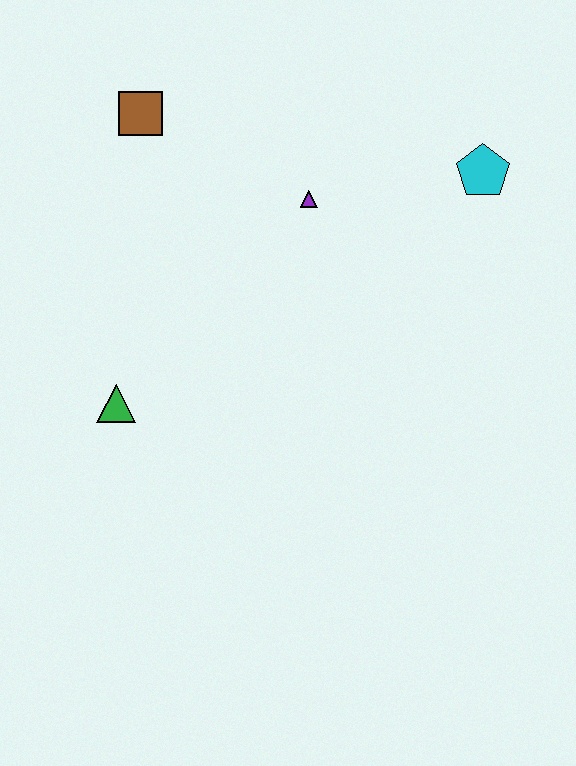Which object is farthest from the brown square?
The cyan pentagon is farthest from the brown square.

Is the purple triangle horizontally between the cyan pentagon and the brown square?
Yes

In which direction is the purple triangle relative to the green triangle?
The purple triangle is above the green triangle.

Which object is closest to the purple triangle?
The cyan pentagon is closest to the purple triangle.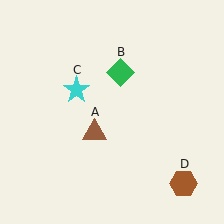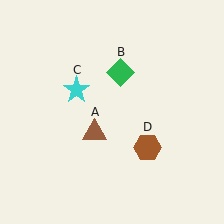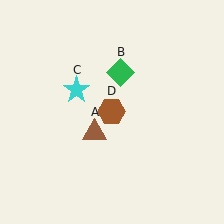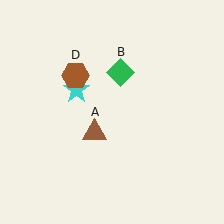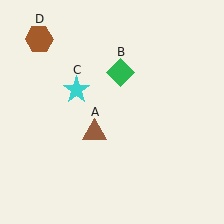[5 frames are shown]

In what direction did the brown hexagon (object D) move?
The brown hexagon (object D) moved up and to the left.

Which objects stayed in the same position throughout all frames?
Brown triangle (object A) and green diamond (object B) and cyan star (object C) remained stationary.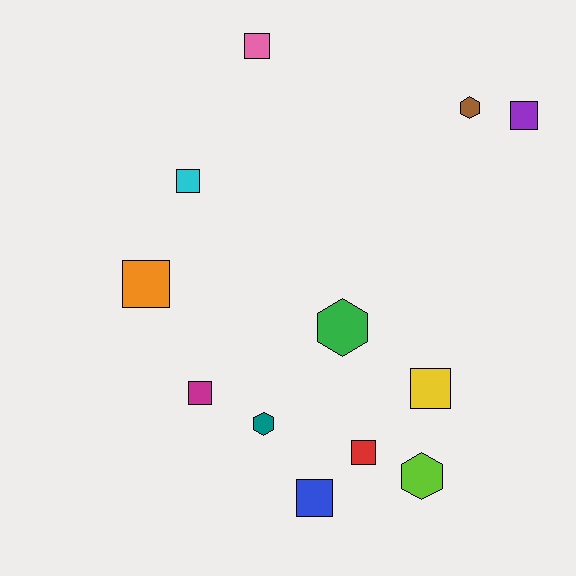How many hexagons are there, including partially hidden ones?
There are 4 hexagons.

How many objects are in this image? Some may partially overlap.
There are 12 objects.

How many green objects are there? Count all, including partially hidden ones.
There is 1 green object.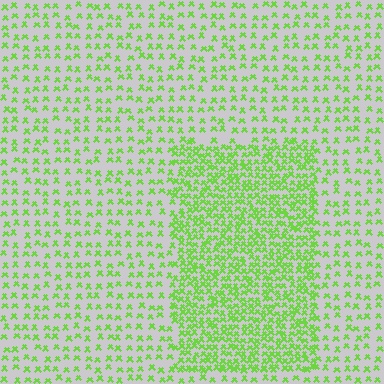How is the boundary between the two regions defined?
The boundary is defined by a change in element density (approximately 2.3x ratio). All elements are the same color, size, and shape.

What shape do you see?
I see a rectangle.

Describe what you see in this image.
The image contains small lime elements arranged at two different densities. A rectangle-shaped region is visible where the elements are more densely packed than the surrounding area.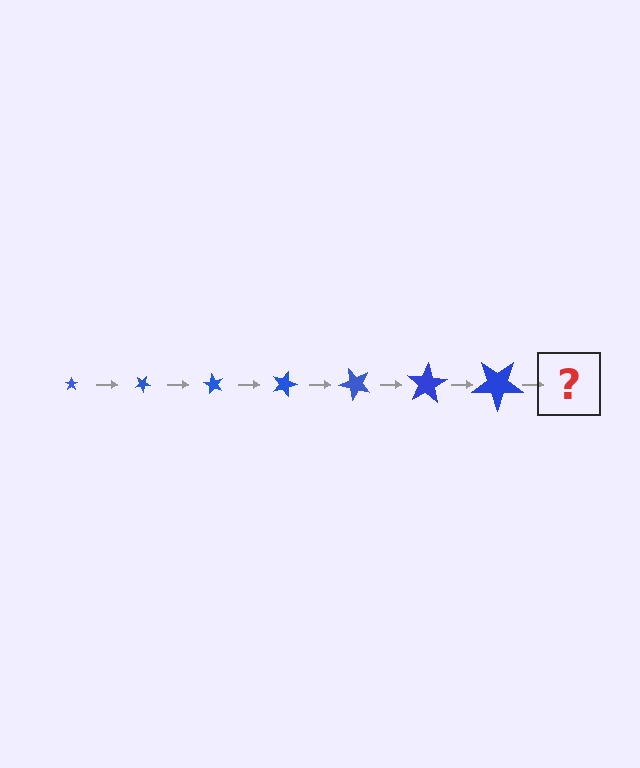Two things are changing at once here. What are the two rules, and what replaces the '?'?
The two rules are that the star grows larger each step and it rotates 30 degrees each step. The '?' should be a star, larger than the previous one and rotated 210 degrees from the start.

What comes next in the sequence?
The next element should be a star, larger than the previous one and rotated 210 degrees from the start.